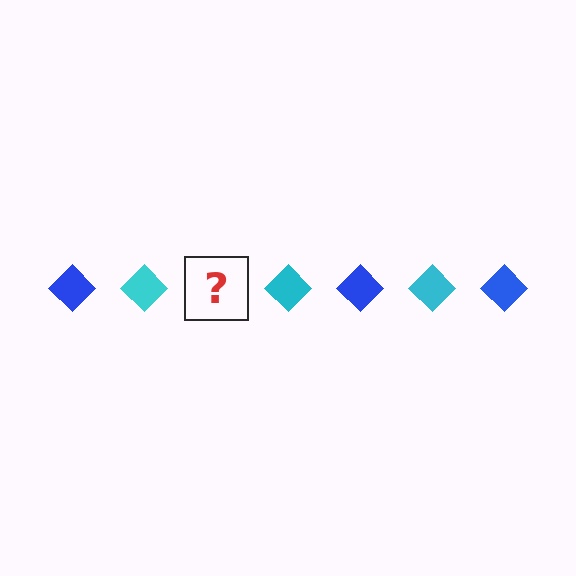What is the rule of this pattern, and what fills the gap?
The rule is that the pattern cycles through blue, cyan diamonds. The gap should be filled with a blue diamond.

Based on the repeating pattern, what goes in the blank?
The blank should be a blue diamond.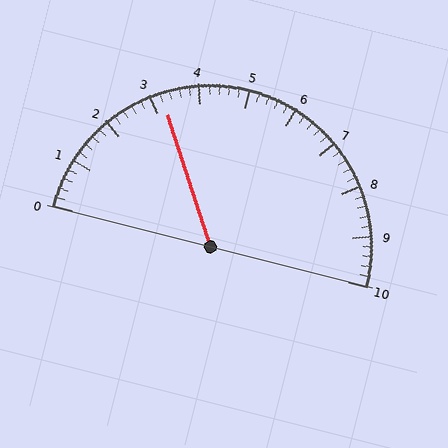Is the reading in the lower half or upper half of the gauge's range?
The reading is in the lower half of the range (0 to 10).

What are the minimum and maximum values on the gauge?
The gauge ranges from 0 to 10.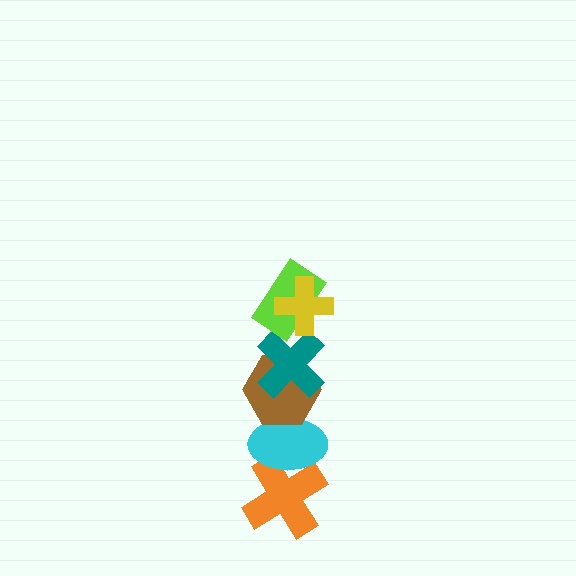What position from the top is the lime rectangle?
The lime rectangle is 2nd from the top.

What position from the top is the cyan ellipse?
The cyan ellipse is 5th from the top.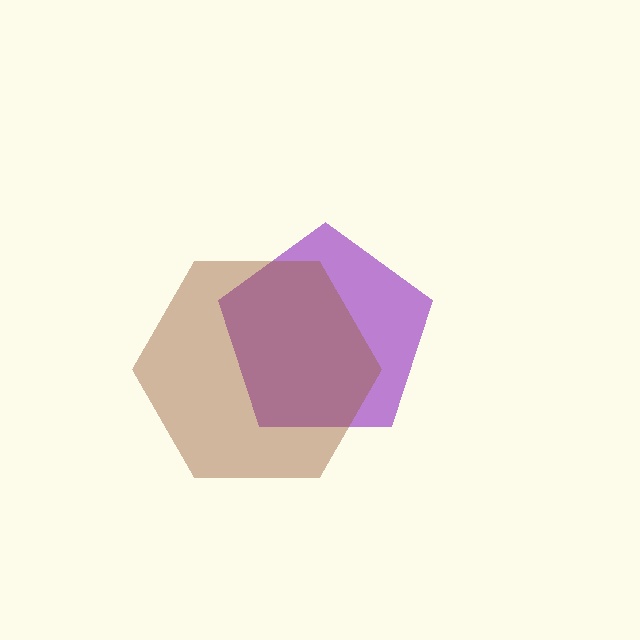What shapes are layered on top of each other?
The layered shapes are: a purple pentagon, a brown hexagon.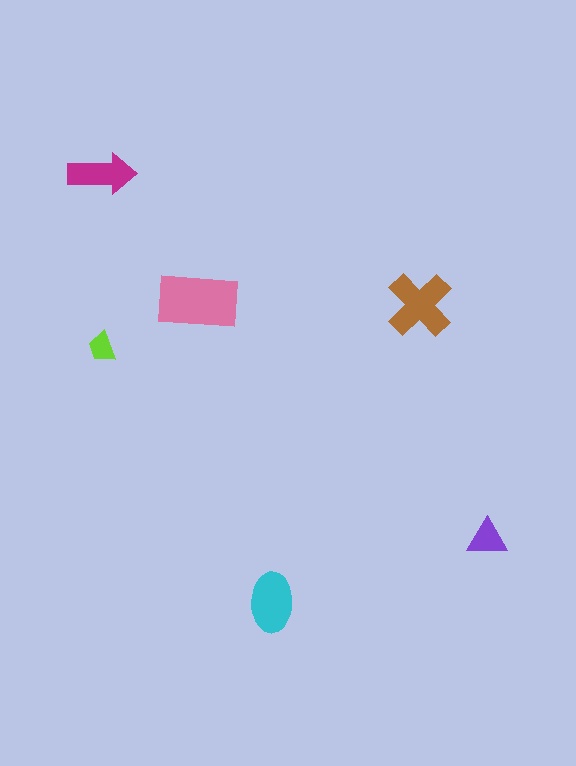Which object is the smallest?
The lime trapezoid.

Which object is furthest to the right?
The purple triangle is rightmost.